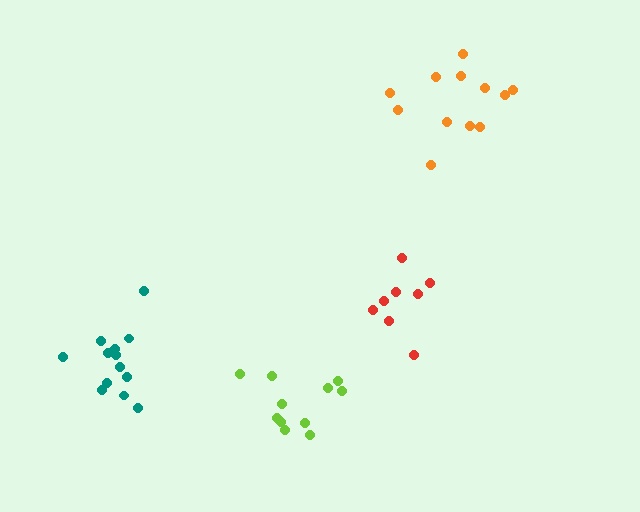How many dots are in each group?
Group 1: 13 dots, Group 2: 12 dots, Group 3: 11 dots, Group 4: 8 dots (44 total).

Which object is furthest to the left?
The teal cluster is leftmost.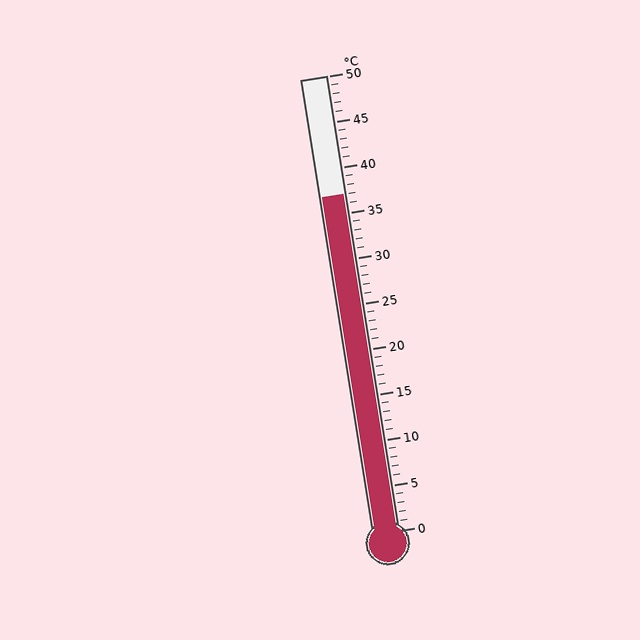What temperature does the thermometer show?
The thermometer shows approximately 37°C.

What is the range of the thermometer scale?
The thermometer scale ranges from 0°C to 50°C.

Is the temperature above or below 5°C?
The temperature is above 5°C.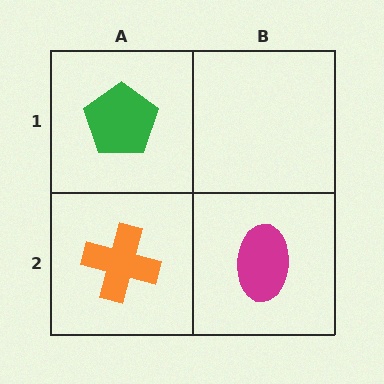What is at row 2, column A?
An orange cross.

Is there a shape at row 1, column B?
No, that cell is empty.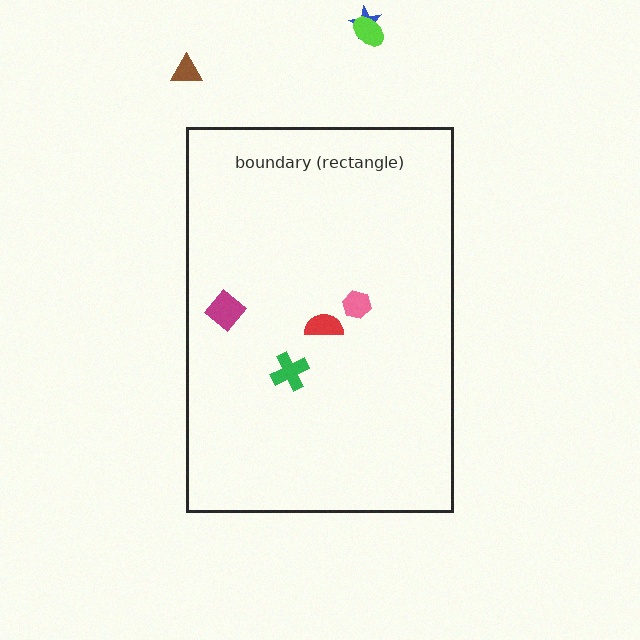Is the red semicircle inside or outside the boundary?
Inside.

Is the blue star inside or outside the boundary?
Outside.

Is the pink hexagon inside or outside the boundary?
Inside.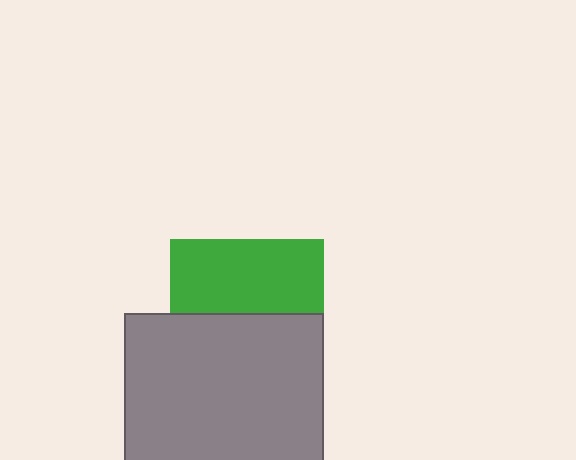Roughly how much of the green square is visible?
About half of it is visible (roughly 49%).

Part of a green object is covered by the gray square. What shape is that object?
It is a square.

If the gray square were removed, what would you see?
You would see the complete green square.